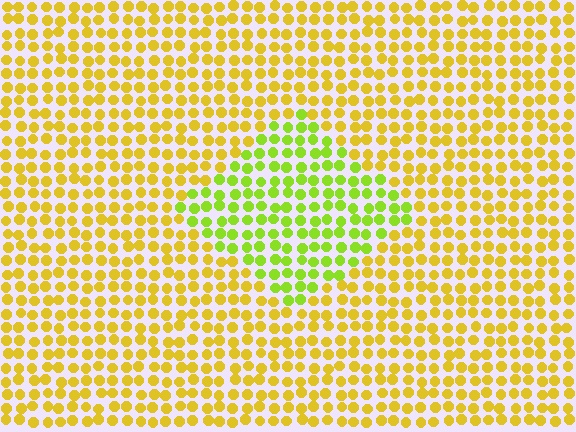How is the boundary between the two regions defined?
The boundary is defined purely by a slight shift in hue (about 37 degrees). Spacing, size, and orientation are identical on both sides.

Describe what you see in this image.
The image is filled with small yellow elements in a uniform arrangement. A diamond-shaped region is visible where the elements are tinted to a slightly different hue, forming a subtle color boundary.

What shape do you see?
I see a diamond.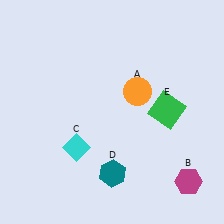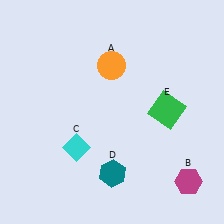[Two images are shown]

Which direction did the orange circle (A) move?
The orange circle (A) moved left.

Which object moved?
The orange circle (A) moved left.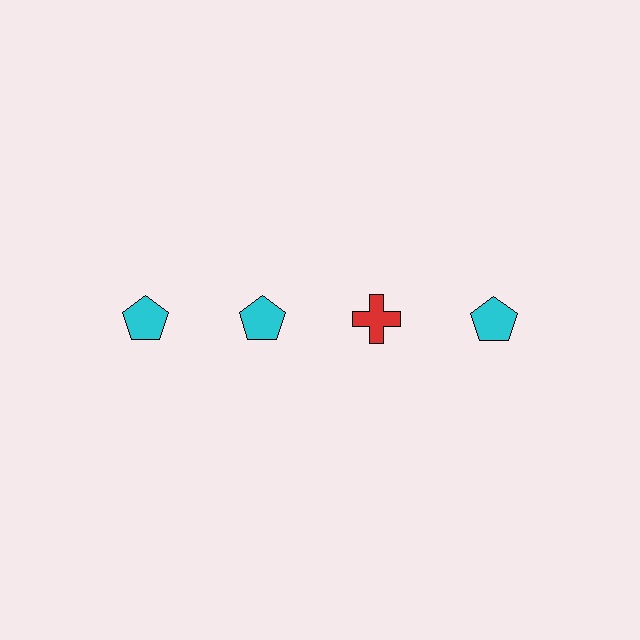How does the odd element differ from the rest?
It differs in both color (red instead of cyan) and shape (cross instead of pentagon).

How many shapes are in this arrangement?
There are 4 shapes arranged in a grid pattern.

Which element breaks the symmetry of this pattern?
The red cross in the top row, center column breaks the symmetry. All other shapes are cyan pentagons.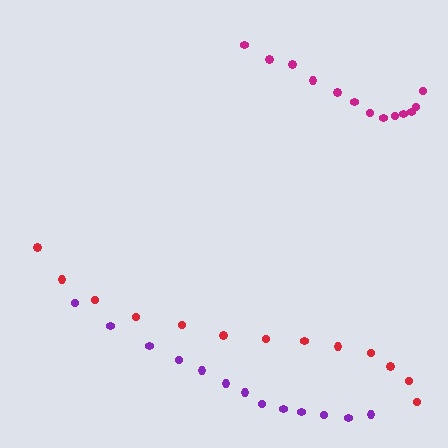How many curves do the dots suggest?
There are 3 distinct paths.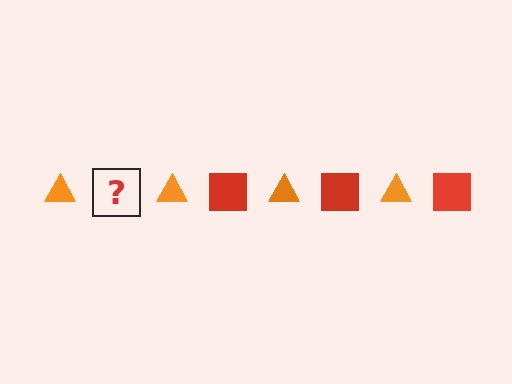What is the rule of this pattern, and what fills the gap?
The rule is that the pattern alternates between orange triangle and red square. The gap should be filled with a red square.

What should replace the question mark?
The question mark should be replaced with a red square.